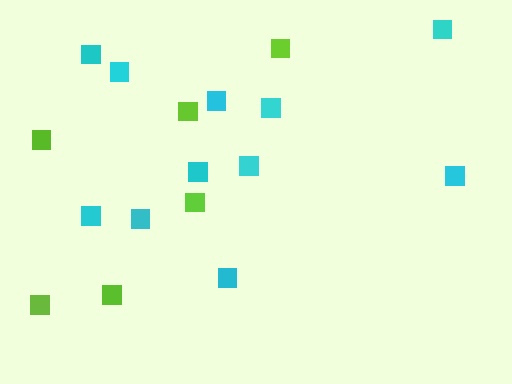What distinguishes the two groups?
There are 2 groups: one group of lime squares (6) and one group of cyan squares (11).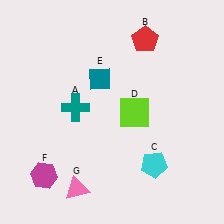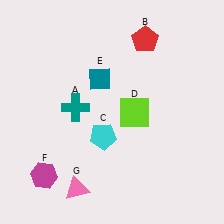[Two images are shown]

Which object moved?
The cyan pentagon (C) moved left.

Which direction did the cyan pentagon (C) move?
The cyan pentagon (C) moved left.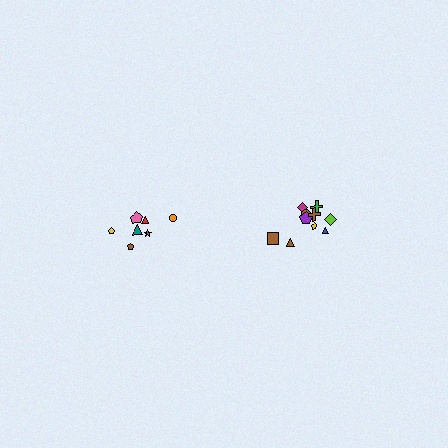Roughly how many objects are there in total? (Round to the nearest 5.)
Roughly 15 objects in total.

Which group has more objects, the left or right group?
The right group.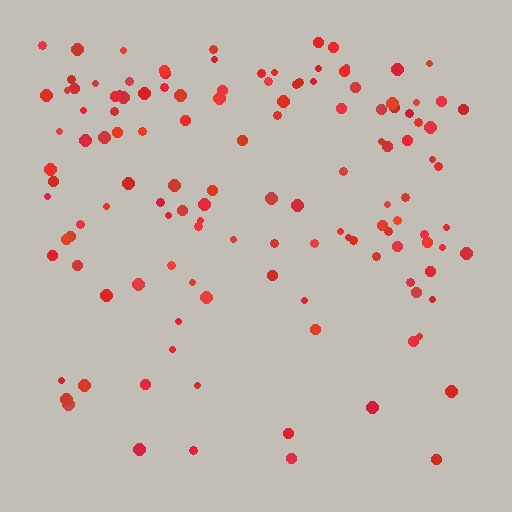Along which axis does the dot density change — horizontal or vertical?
Vertical.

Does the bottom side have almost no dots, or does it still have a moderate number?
Still a moderate number, just noticeably fewer than the top.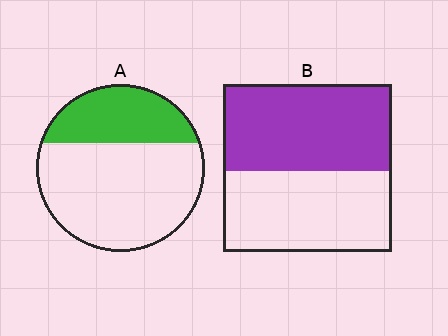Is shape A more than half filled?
No.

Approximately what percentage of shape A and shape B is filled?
A is approximately 30% and B is approximately 50%.